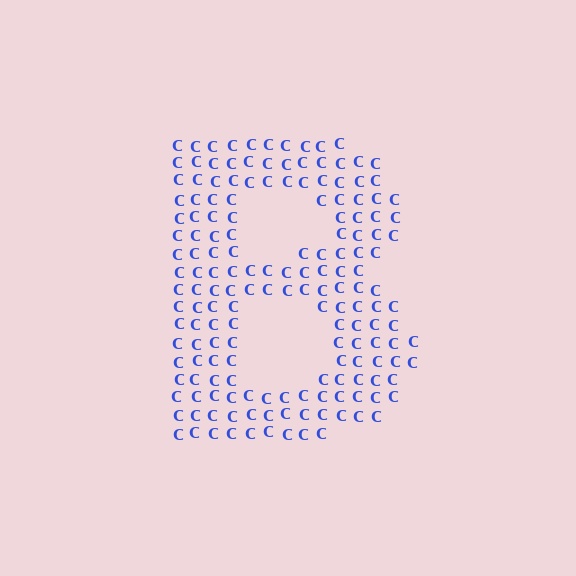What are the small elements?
The small elements are letter C's.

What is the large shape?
The large shape is the letter B.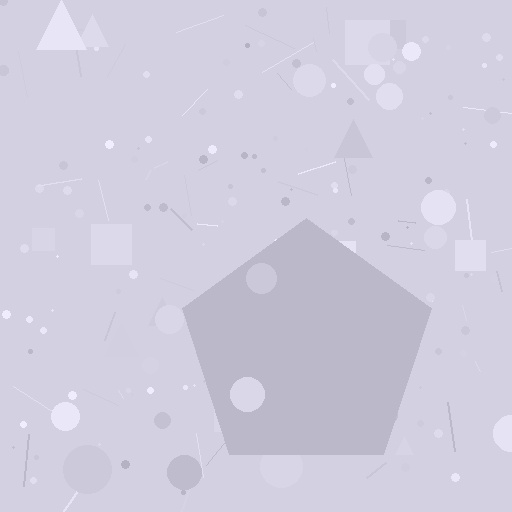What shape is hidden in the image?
A pentagon is hidden in the image.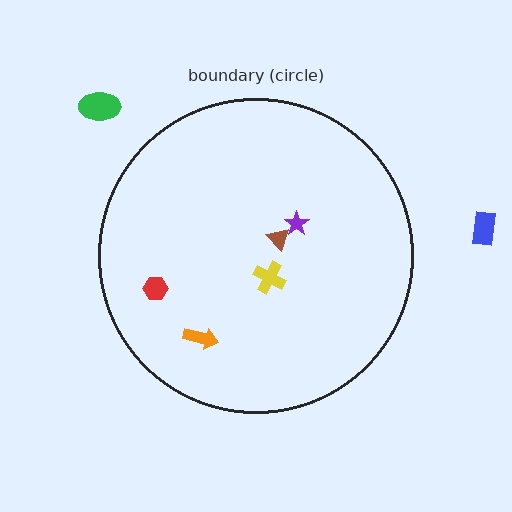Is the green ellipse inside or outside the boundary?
Outside.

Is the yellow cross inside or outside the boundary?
Inside.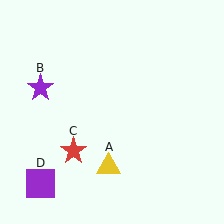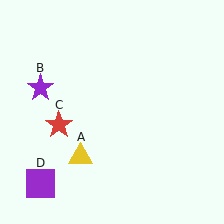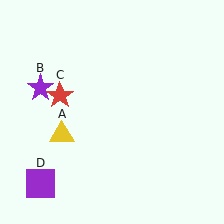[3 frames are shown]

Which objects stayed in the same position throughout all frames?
Purple star (object B) and purple square (object D) remained stationary.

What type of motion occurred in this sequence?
The yellow triangle (object A), red star (object C) rotated clockwise around the center of the scene.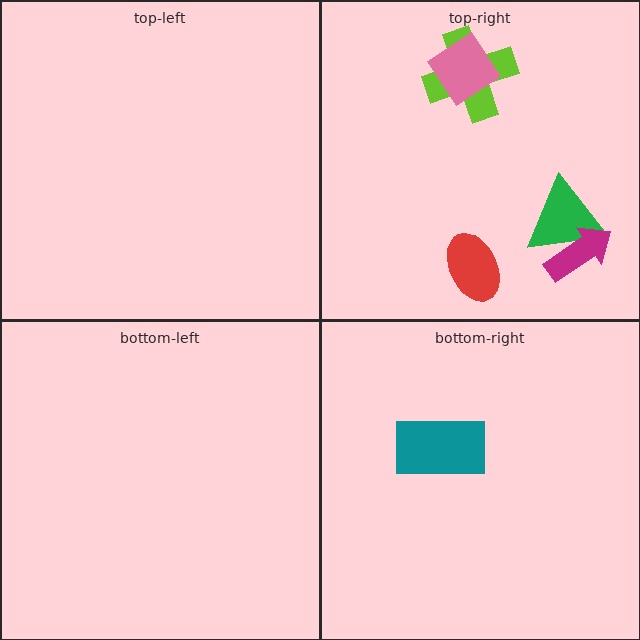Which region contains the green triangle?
The top-right region.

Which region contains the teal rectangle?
The bottom-right region.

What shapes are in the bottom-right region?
The teal rectangle.